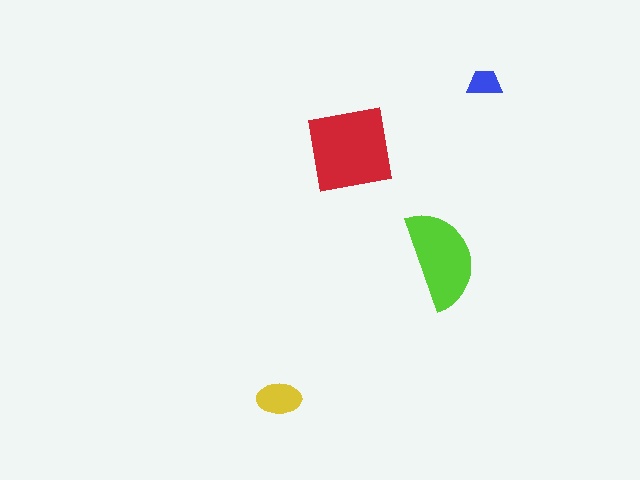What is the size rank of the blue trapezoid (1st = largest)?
4th.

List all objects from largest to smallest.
The red square, the lime semicircle, the yellow ellipse, the blue trapezoid.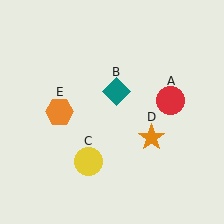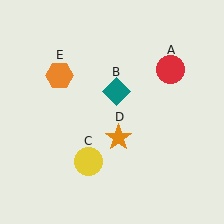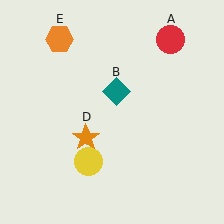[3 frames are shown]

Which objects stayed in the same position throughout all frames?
Teal diamond (object B) and yellow circle (object C) remained stationary.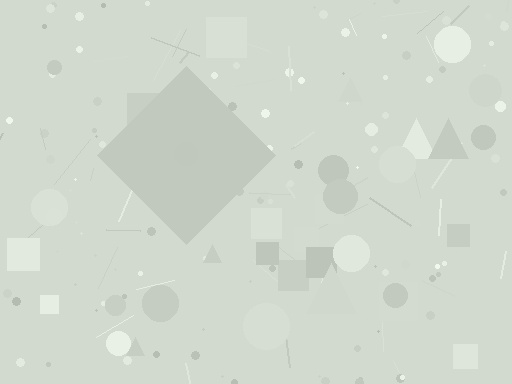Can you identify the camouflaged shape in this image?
The camouflaged shape is a diamond.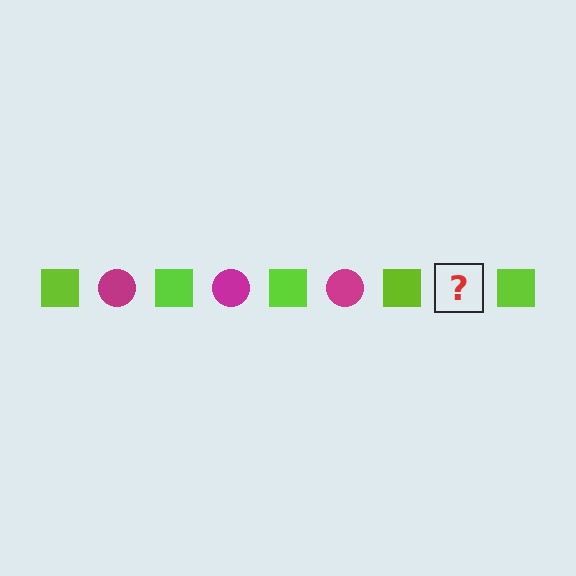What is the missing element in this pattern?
The missing element is a magenta circle.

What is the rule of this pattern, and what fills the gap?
The rule is that the pattern alternates between lime square and magenta circle. The gap should be filled with a magenta circle.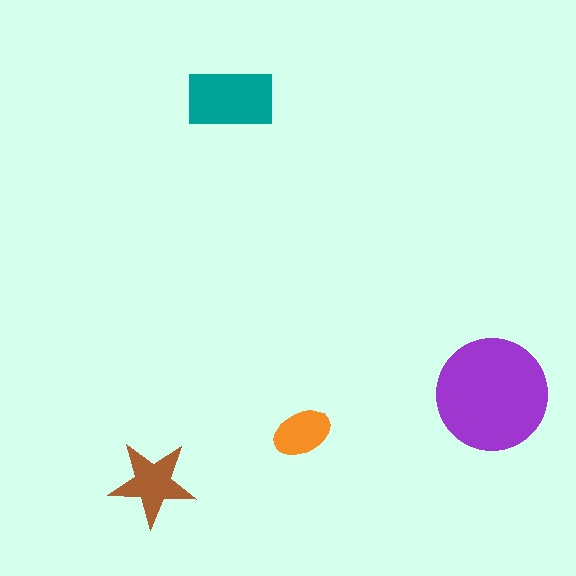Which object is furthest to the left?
The brown star is leftmost.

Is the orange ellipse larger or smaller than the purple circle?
Smaller.